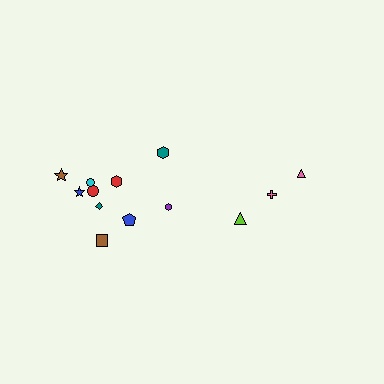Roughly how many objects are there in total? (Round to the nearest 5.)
Roughly 15 objects in total.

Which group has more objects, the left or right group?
The left group.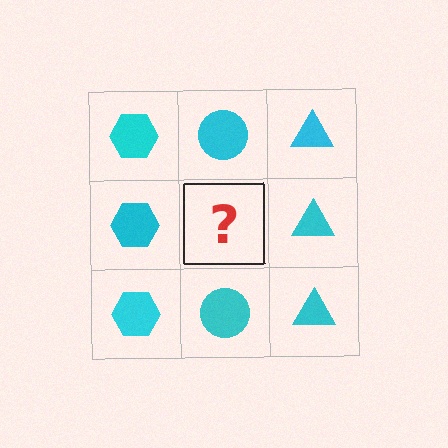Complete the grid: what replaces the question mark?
The question mark should be replaced with a cyan circle.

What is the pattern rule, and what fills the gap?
The rule is that each column has a consistent shape. The gap should be filled with a cyan circle.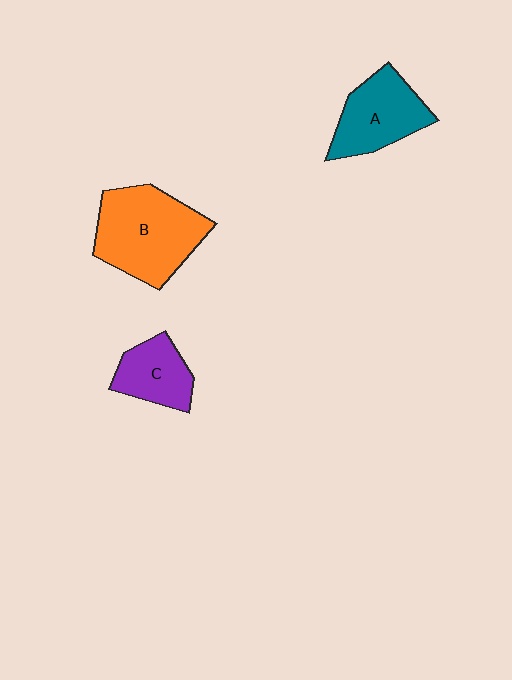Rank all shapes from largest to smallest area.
From largest to smallest: B (orange), A (teal), C (purple).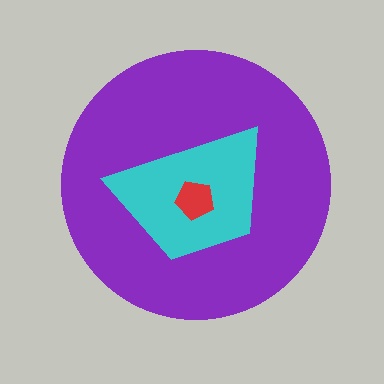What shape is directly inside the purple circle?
The cyan trapezoid.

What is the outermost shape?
The purple circle.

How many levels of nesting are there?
3.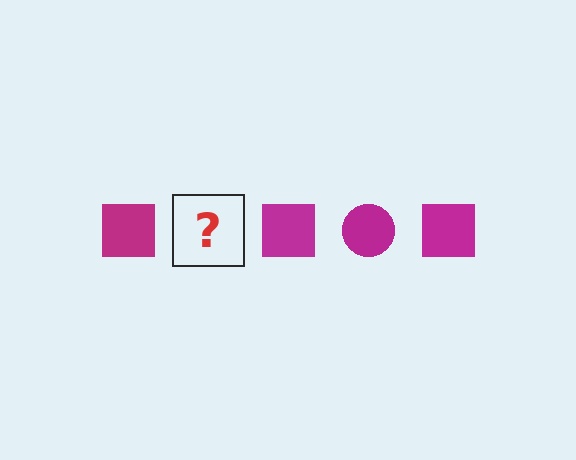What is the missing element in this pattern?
The missing element is a magenta circle.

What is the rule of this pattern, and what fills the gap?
The rule is that the pattern cycles through square, circle shapes in magenta. The gap should be filled with a magenta circle.